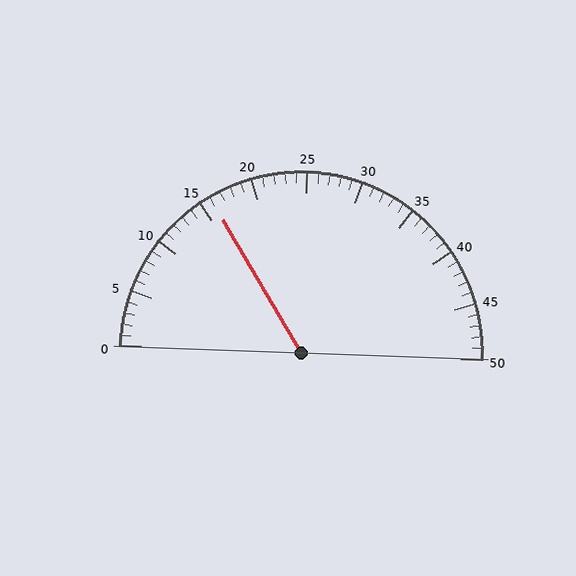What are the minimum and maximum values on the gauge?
The gauge ranges from 0 to 50.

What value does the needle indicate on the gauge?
The needle indicates approximately 16.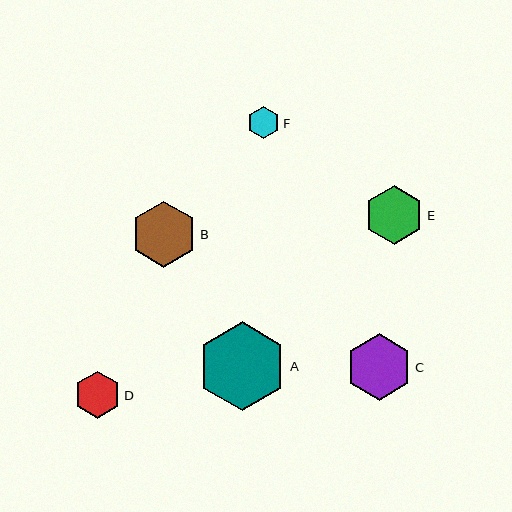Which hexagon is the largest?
Hexagon A is the largest with a size of approximately 89 pixels.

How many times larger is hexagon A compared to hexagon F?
Hexagon A is approximately 2.8 times the size of hexagon F.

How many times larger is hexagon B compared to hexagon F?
Hexagon B is approximately 2.1 times the size of hexagon F.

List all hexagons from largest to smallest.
From largest to smallest: A, B, C, E, D, F.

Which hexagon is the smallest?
Hexagon F is the smallest with a size of approximately 32 pixels.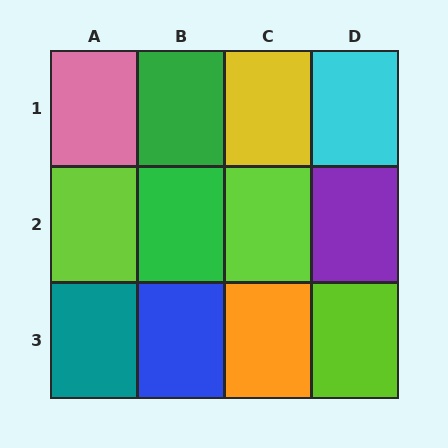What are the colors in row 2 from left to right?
Lime, green, lime, purple.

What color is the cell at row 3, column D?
Lime.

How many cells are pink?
1 cell is pink.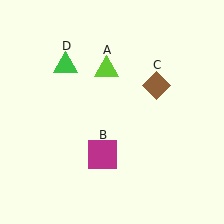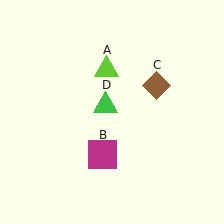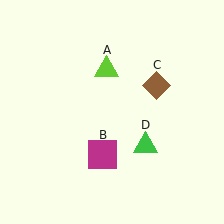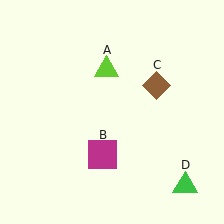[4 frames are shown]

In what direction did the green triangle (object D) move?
The green triangle (object D) moved down and to the right.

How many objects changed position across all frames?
1 object changed position: green triangle (object D).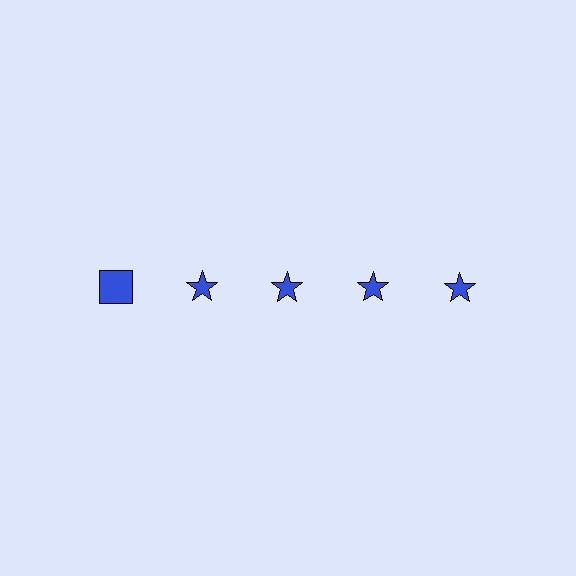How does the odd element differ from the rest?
It has a different shape: square instead of star.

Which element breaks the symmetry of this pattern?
The blue square in the top row, leftmost column breaks the symmetry. All other shapes are blue stars.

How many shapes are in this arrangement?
There are 5 shapes arranged in a grid pattern.